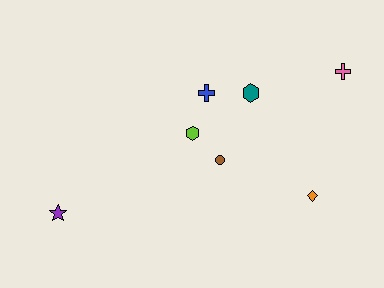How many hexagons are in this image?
There are 2 hexagons.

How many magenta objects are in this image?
There are no magenta objects.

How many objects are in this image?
There are 7 objects.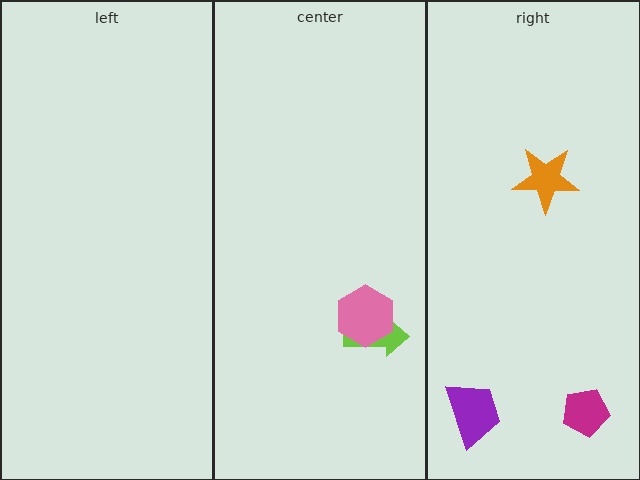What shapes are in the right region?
The orange star, the magenta pentagon, the purple trapezoid.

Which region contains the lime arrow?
The center region.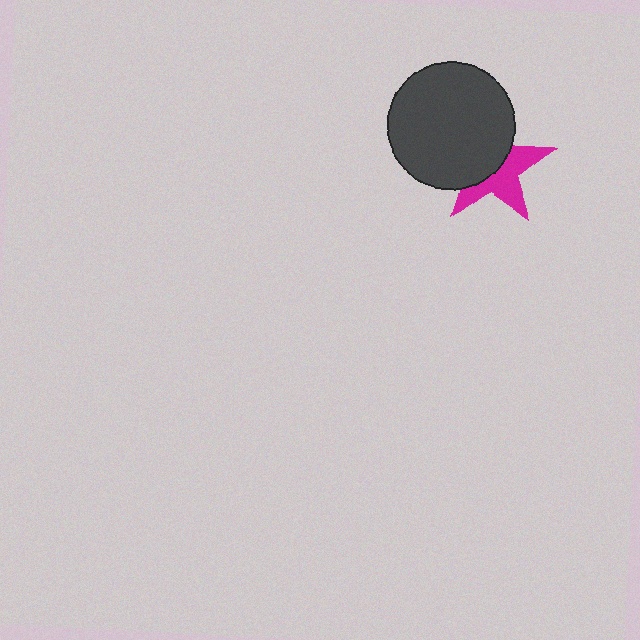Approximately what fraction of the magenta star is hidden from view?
Roughly 51% of the magenta star is hidden behind the dark gray circle.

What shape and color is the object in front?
The object in front is a dark gray circle.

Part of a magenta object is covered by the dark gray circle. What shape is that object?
It is a star.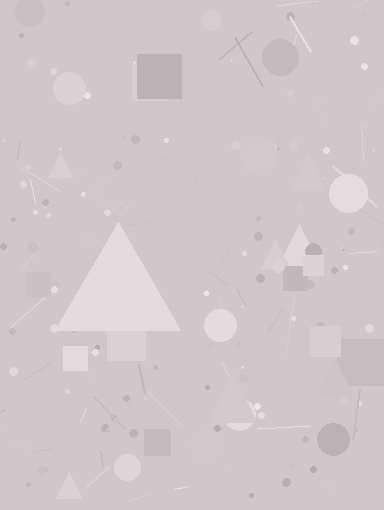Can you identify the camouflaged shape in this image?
The camouflaged shape is a triangle.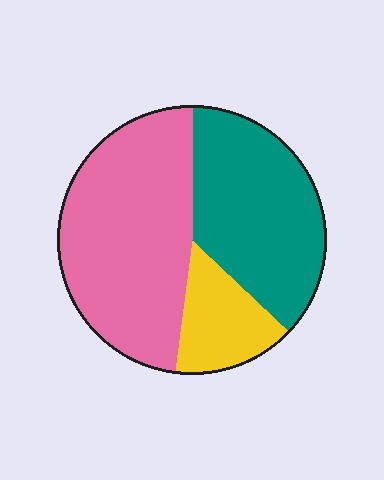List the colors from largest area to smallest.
From largest to smallest: pink, teal, yellow.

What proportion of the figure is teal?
Teal takes up about three eighths (3/8) of the figure.